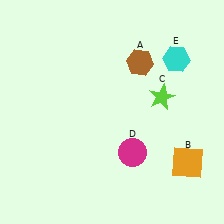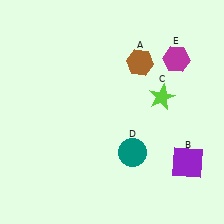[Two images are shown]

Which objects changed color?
B changed from orange to purple. D changed from magenta to teal. E changed from cyan to magenta.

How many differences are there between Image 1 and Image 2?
There are 3 differences between the two images.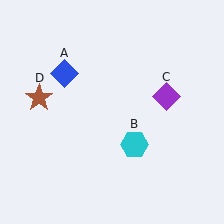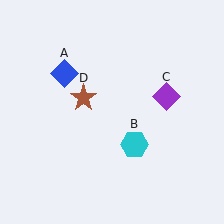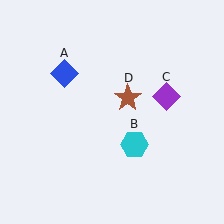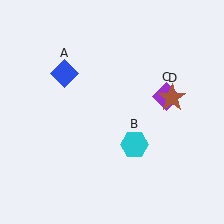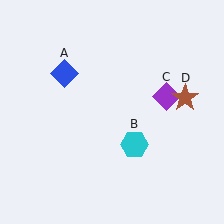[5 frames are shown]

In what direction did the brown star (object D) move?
The brown star (object D) moved right.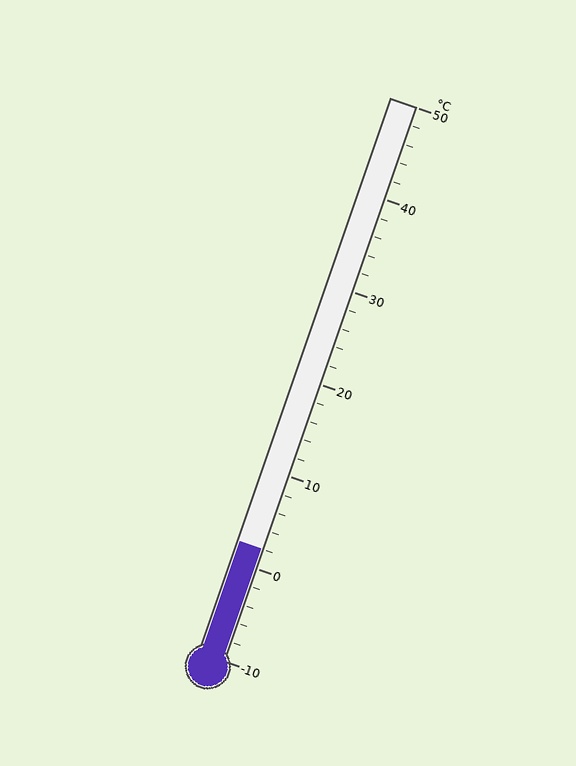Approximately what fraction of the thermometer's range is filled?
The thermometer is filled to approximately 20% of its range.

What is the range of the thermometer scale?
The thermometer scale ranges from -10°C to 50°C.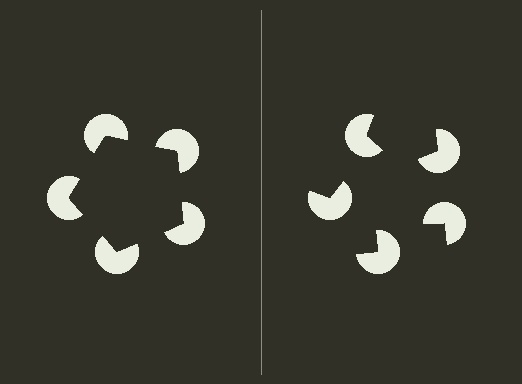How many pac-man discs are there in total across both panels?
10 — 5 on each side.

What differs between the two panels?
The pac-man discs are positioned identically on both sides; only the wedge orientations differ. On the left they align to a pentagon; on the right they are misaligned.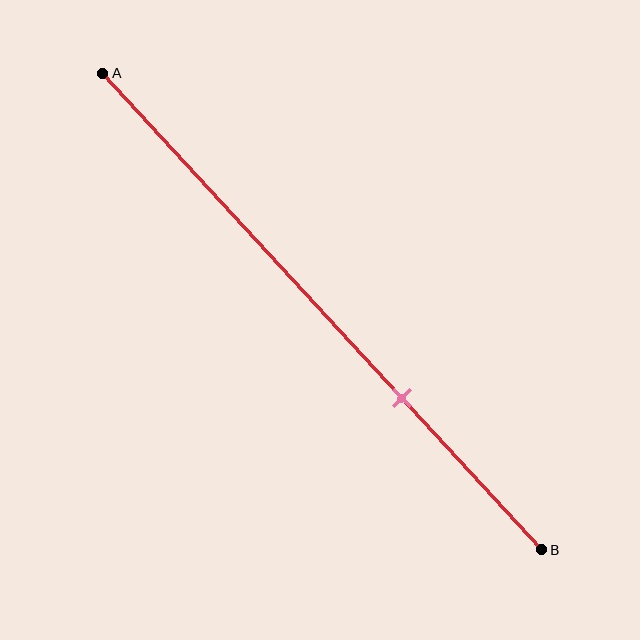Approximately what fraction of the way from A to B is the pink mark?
The pink mark is approximately 70% of the way from A to B.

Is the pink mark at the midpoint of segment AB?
No, the mark is at about 70% from A, not at the 50% midpoint.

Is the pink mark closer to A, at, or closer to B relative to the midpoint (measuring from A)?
The pink mark is closer to point B than the midpoint of segment AB.